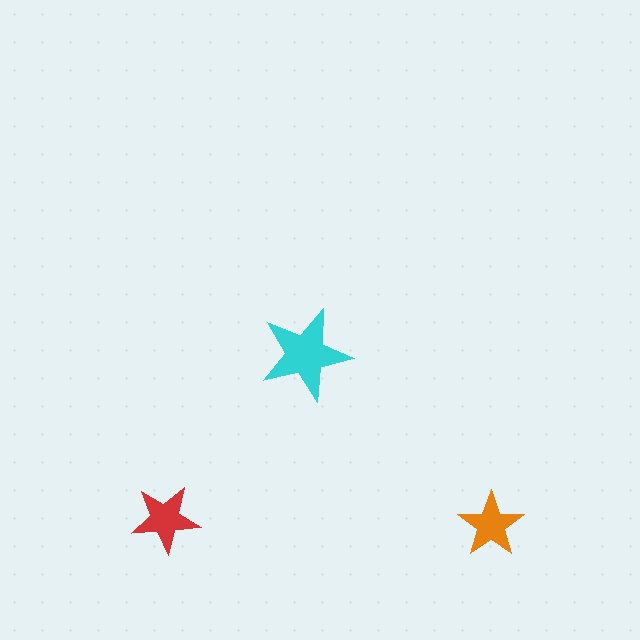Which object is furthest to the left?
The red star is leftmost.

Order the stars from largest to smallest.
the cyan one, the red one, the orange one.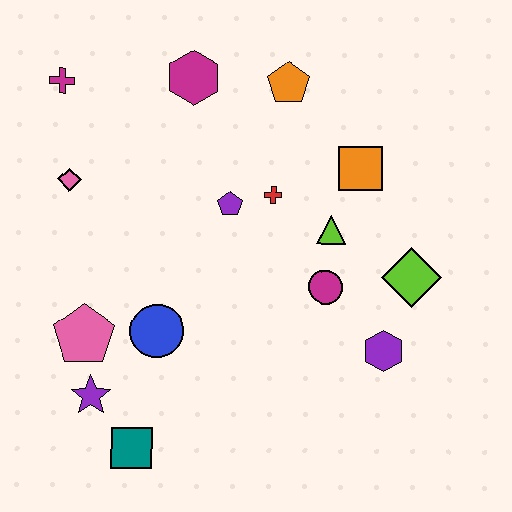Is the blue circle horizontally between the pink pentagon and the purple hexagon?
Yes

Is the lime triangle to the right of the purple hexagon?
No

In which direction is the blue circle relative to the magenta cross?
The blue circle is below the magenta cross.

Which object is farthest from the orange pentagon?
The teal square is farthest from the orange pentagon.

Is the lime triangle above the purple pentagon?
No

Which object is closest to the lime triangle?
The magenta circle is closest to the lime triangle.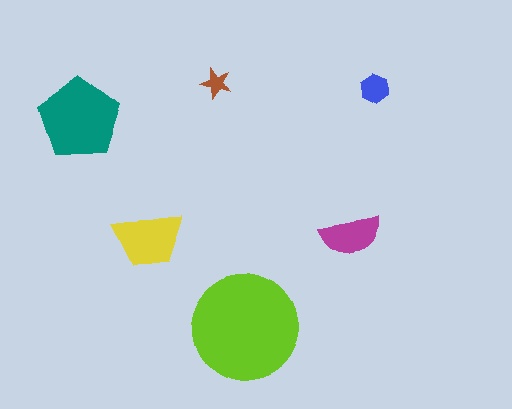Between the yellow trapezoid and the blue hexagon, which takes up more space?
The yellow trapezoid.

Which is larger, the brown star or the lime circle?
The lime circle.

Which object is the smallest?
The brown star.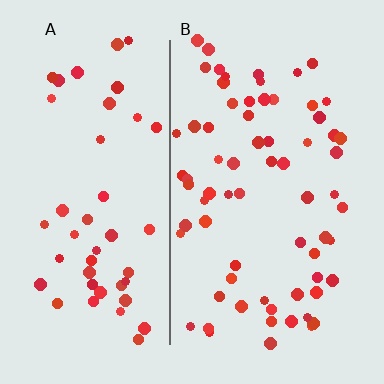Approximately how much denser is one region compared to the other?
Approximately 1.5× — region B over region A.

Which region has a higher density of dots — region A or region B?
B (the right).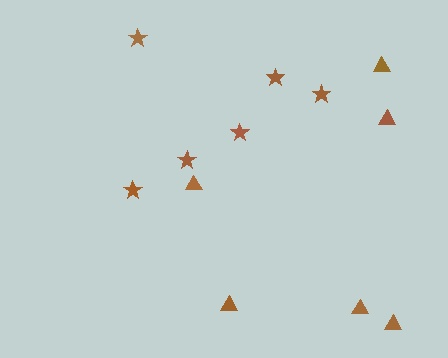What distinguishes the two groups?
There are 2 groups: one group of triangles (6) and one group of stars (6).